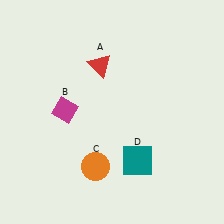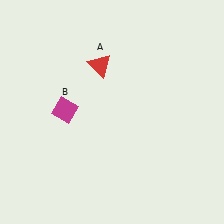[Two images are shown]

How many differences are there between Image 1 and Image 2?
There are 2 differences between the two images.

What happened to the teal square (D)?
The teal square (D) was removed in Image 2. It was in the bottom-right area of Image 1.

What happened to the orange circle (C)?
The orange circle (C) was removed in Image 2. It was in the bottom-left area of Image 1.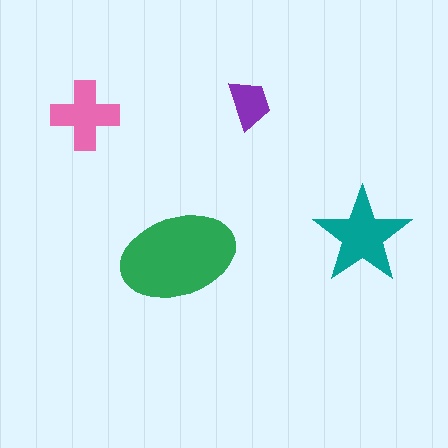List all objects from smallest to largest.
The purple trapezoid, the pink cross, the teal star, the green ellipse.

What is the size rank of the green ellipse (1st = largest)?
1st.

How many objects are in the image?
There are 4 objects in the image.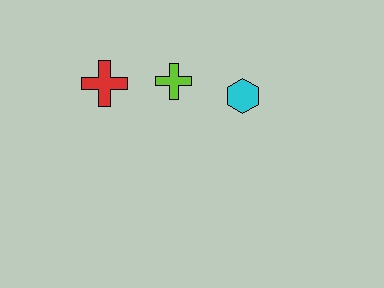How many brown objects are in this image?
There are no brown objects.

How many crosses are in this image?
There are 2 crosses.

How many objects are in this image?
There are 3 objects.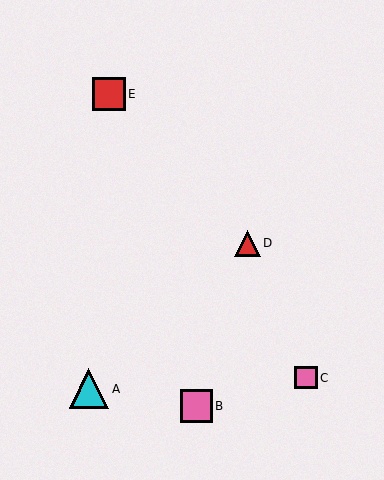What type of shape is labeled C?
Shape C is a pink square.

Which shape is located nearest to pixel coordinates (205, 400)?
The pink square (labeled B) at (196, 406) is nearest to that location.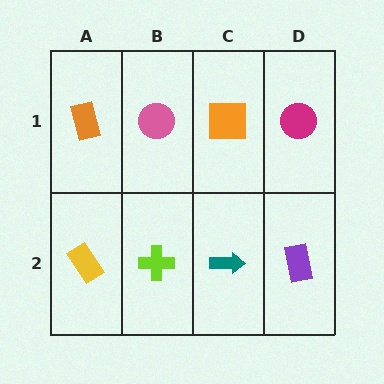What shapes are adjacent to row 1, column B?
A lime cross (row 2, column B), an orange rectangle (row 1, column A), an orange square (row 1, column C).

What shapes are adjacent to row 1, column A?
A yellow rectangle (row 2, column A), a pink circle (row 1, column B).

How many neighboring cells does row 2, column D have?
2.